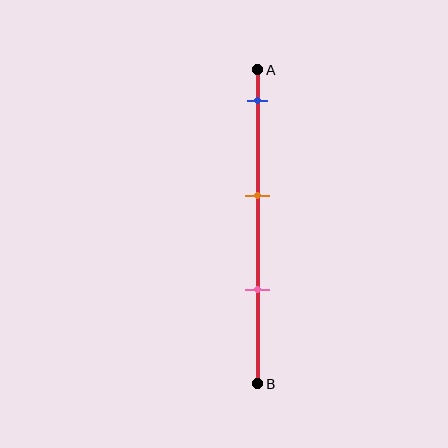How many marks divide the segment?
There are 3 marks dividing the segment.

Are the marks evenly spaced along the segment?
Yes, the marks are approximately evenly spaced.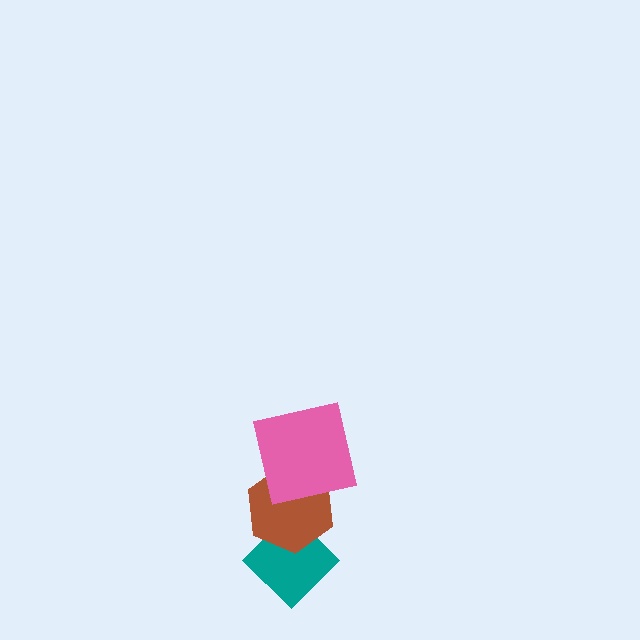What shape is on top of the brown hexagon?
The pink square is on top of the brown hexagon.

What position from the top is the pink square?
The pink square is 1st from the top.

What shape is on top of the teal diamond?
The brown hexagon is on top of the teal diamond.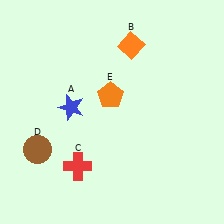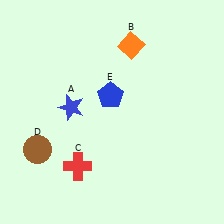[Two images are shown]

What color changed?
The pentagon (E) changed from orange in Image 1 to blue in Image 2.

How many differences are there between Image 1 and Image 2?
There is 1 difference between the two images.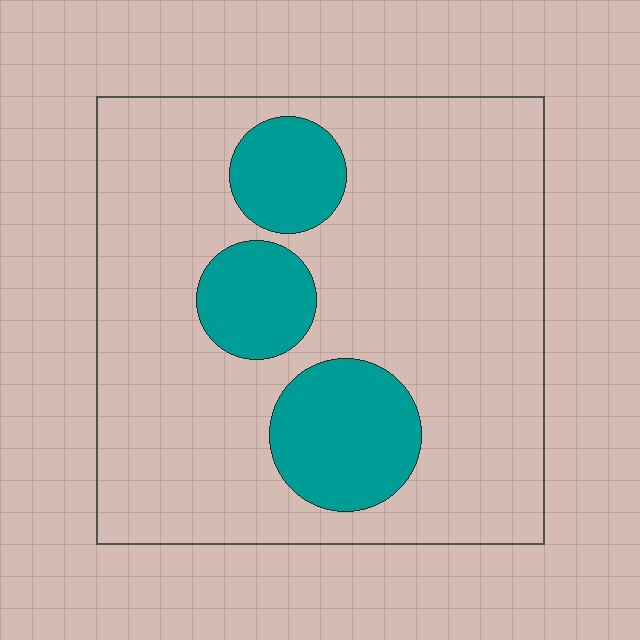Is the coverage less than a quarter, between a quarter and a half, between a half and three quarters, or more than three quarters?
Less than a quarter.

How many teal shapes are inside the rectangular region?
3.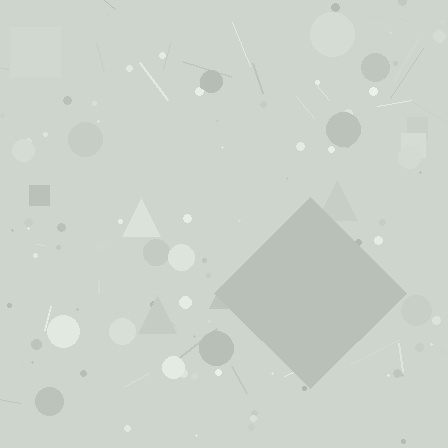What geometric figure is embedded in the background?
A diamond is embedded in the background.